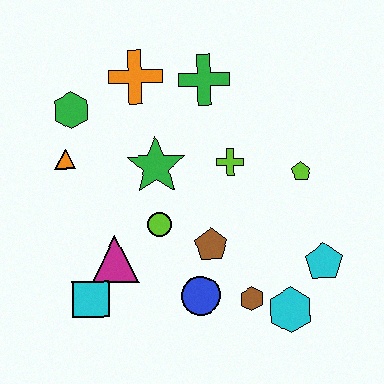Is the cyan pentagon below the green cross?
Yes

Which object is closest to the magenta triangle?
The cyan square is closest to the magenta triangle.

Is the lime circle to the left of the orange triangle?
No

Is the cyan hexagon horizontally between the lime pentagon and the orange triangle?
Yes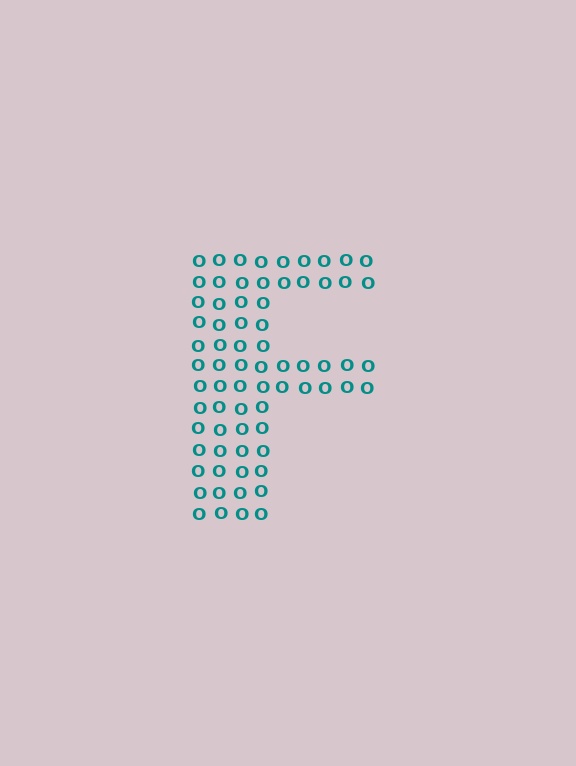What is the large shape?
The large shape is the letter F.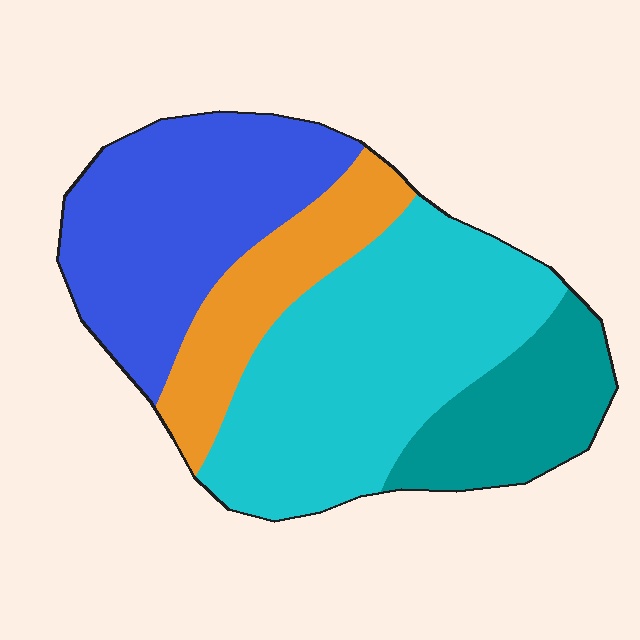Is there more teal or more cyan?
Cyan.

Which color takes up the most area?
Cyan, at roughly 40%.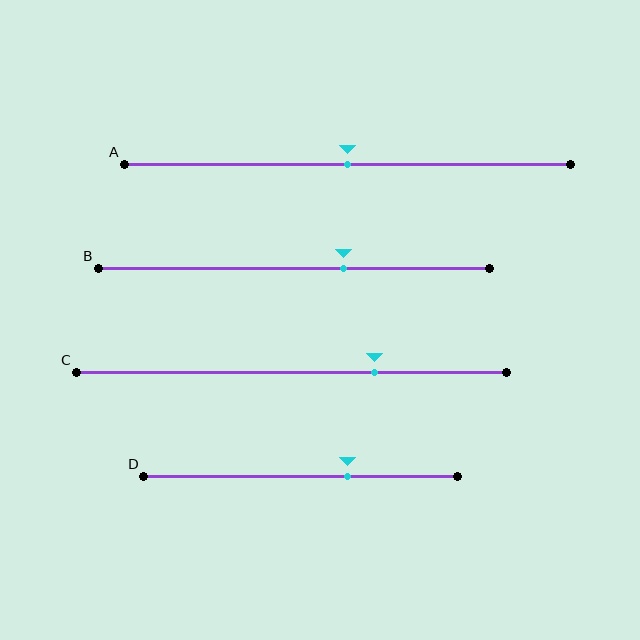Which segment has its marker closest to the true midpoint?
Segment A has its marker closest to the true midpoint.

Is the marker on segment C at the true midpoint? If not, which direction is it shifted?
No, the marker on segment C is shifted to the right by about 19% of the segment length.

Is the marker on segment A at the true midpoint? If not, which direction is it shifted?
Yes, the marker on segment A is at the true midpoint.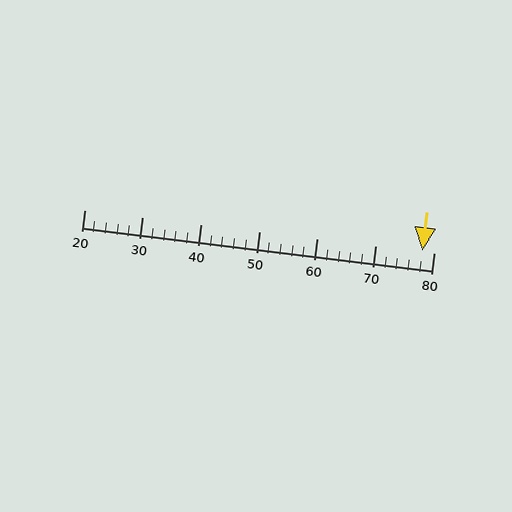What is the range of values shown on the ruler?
The ruler shows values from 20 to 80.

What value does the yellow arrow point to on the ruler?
The yellow arrow points to approximately 78.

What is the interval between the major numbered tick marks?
The major tick marks are spaced 10 units apart.